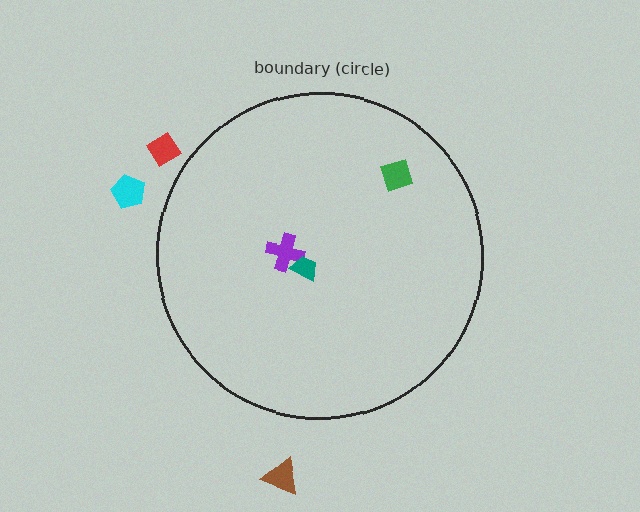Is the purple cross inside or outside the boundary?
Inside.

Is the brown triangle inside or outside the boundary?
Outside.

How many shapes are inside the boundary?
3 inside, 3 outside.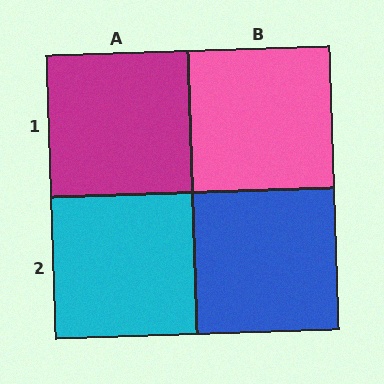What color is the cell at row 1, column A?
Magenta.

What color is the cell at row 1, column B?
Pink.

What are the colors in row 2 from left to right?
Cyan, blue.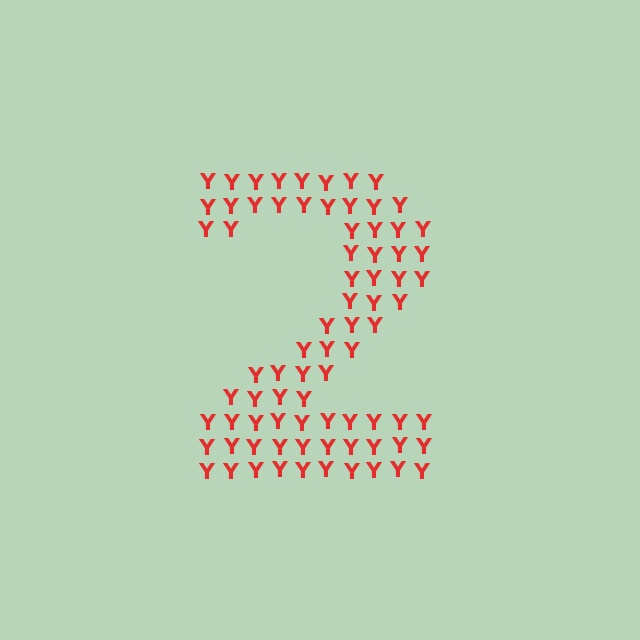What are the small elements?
The small elements are letter Y's.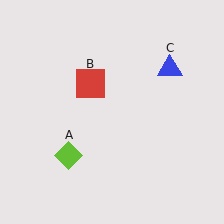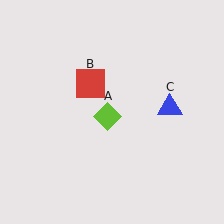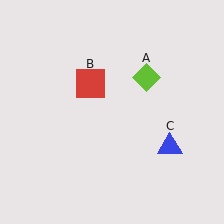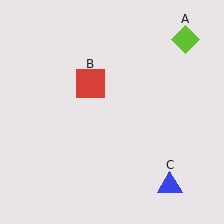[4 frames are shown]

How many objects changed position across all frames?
2 objects changed position: lime diamond (object A), blue triangle (object C).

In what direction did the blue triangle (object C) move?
The blue triangle (object C) moved down.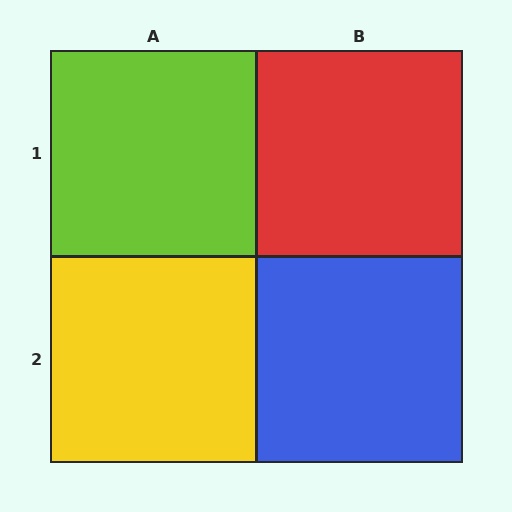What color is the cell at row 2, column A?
Yellow.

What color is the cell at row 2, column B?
Blue.